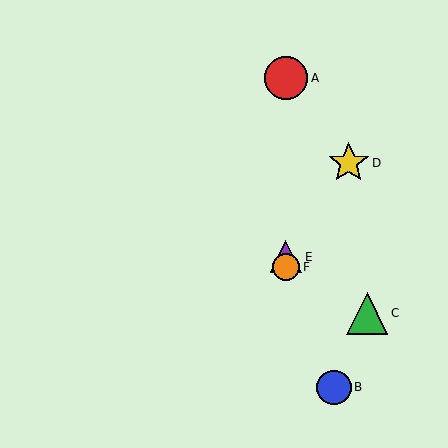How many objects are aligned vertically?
3 objects (A, E, F) are aligned vertically.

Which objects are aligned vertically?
Objects A, E, F are aligned vertically.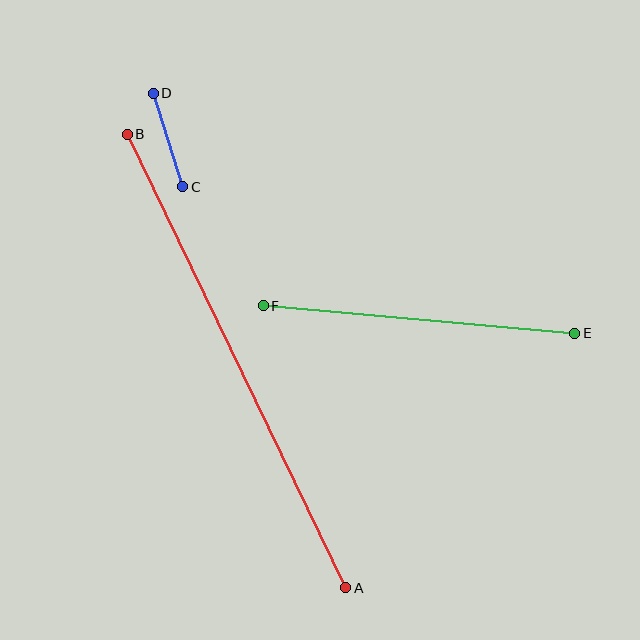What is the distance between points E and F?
The distance is approximately 313 pixels.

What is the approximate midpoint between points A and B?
The midpoint is at approximately (236, 361) pixels.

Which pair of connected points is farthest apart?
Points A and B are farthest apart.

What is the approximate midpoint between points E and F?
The midpoint is at approximately (419, 319) pixels.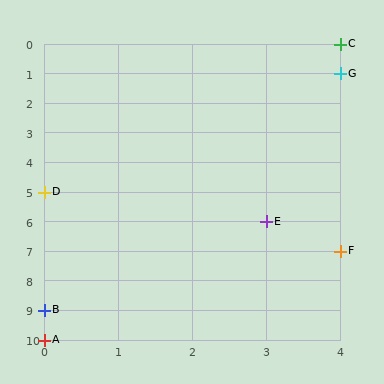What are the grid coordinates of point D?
Point D is at grid coordinates (0, 5).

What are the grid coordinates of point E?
Point E is at grid coordinates (3, 6).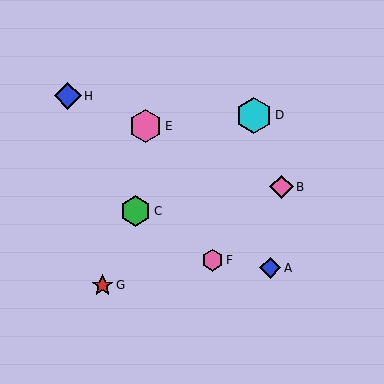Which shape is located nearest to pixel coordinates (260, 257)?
The blue diamond (labeled A) at (270, 268) is nearest to that location.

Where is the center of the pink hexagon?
The center of the pink hexagon is at (146, 126).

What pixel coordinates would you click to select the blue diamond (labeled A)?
Click at (270, 268) to select the blue diamond A.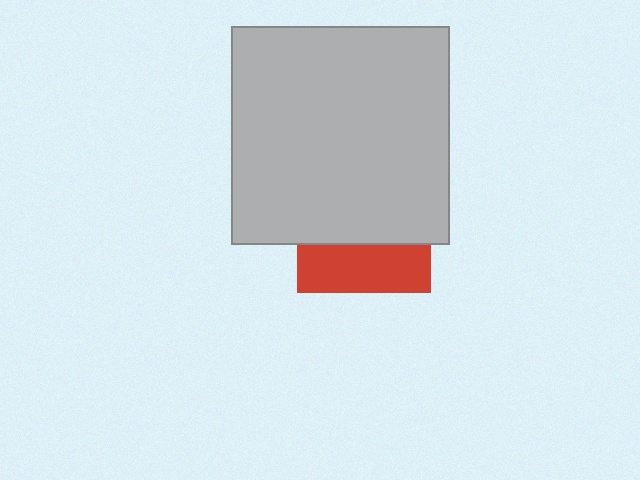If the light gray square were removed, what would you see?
You would see the complete red square.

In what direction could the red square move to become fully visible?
The red square could move down. That would shift it out from behind the light gray square entirely.